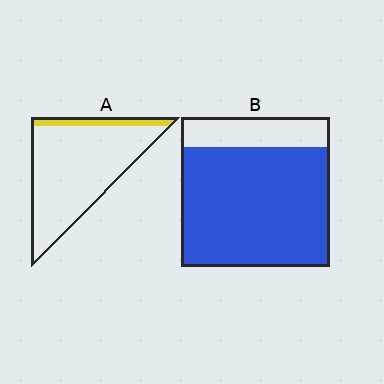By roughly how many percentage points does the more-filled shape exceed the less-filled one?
By roughly 70 percentage points (B over A).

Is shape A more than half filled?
No.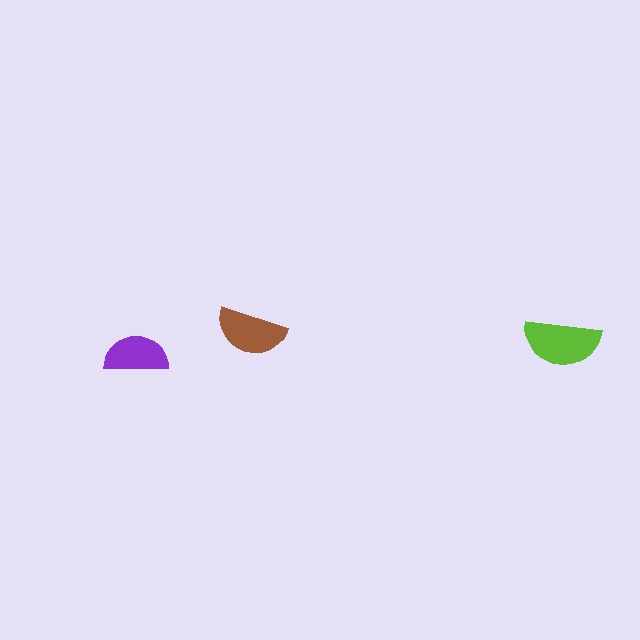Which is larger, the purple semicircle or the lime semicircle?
The lime one.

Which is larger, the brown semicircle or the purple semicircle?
The brown one.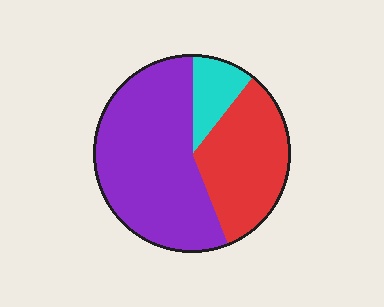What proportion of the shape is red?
Red takes up between a sixth and a third of the shape.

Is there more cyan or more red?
Red.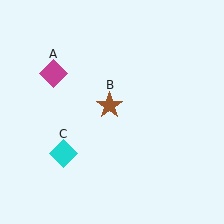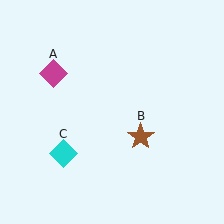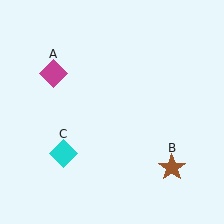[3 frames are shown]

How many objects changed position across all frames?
1 object changed position: brown star (object B).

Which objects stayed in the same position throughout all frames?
Magenta diamond (object A) and cyan diamond (object C) remained stationary.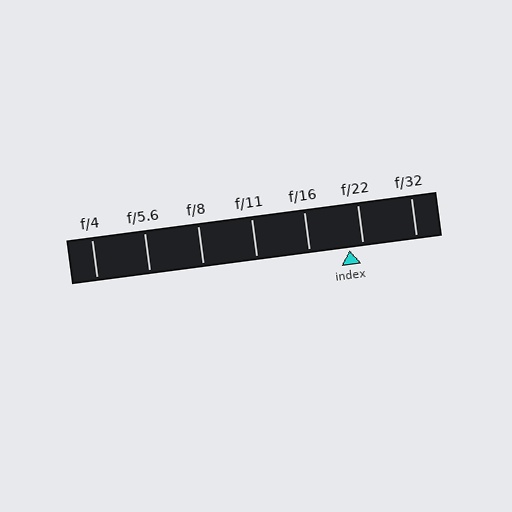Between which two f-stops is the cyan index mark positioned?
The index mark is between f/16 and f/22.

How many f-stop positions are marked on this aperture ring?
There are 7 f-stop positions marked.